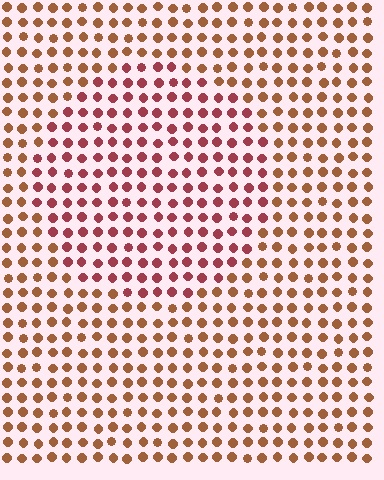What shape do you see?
I see a circle.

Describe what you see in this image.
The image is filled with small brown elements in a uniform arrangement. A circle-shaped region is visible where the elements are tinted to a slightly different hue, forming a subtle color boundary.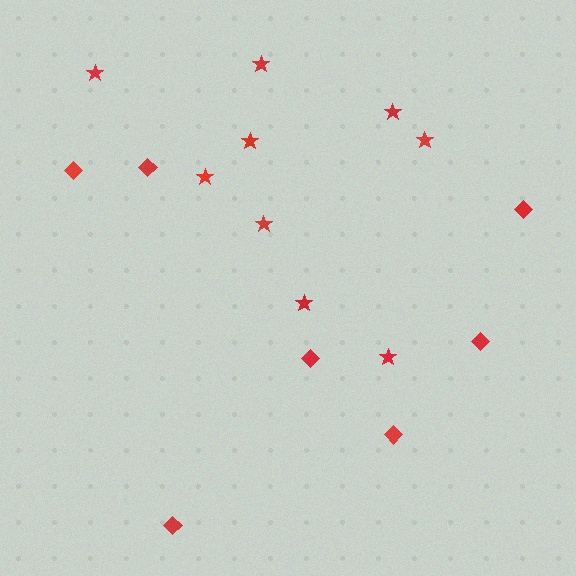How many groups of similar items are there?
There are 2 groups: one group of stars (9) and one group of diamonds (7).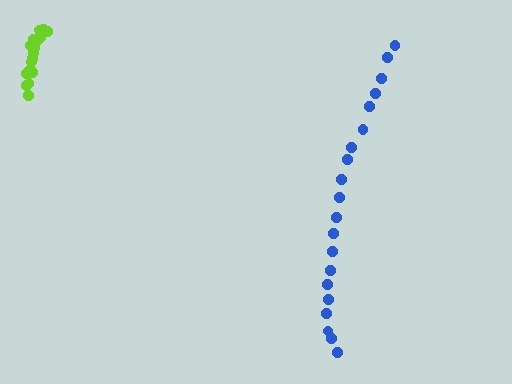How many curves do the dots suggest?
There are 2 distinct paths.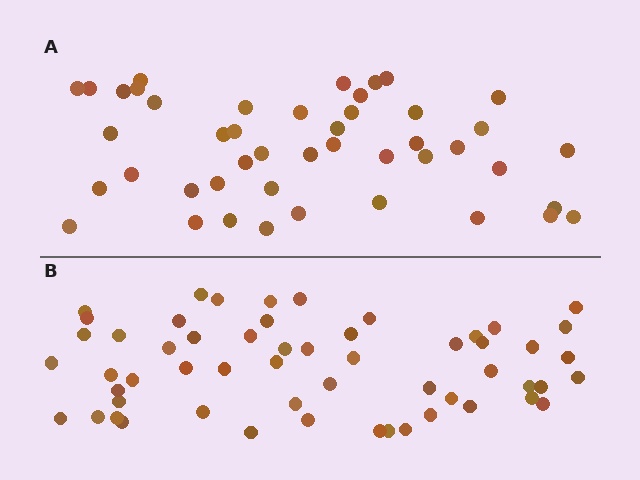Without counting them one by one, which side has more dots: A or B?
Region B (the bottom region) has more dots.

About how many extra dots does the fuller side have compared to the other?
Region B has roughly 12 or so more dots than region A.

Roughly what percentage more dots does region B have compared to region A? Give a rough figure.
About 25% more.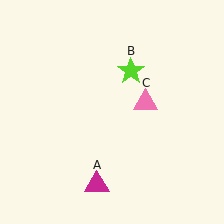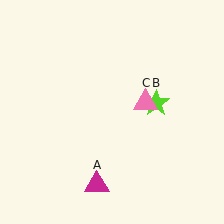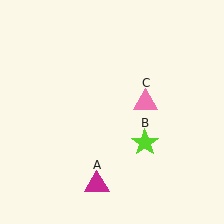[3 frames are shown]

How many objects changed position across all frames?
1 object changed position: lime star (object B).